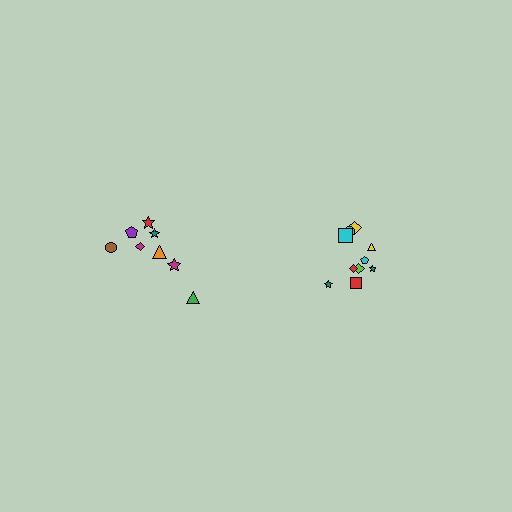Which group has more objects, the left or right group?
The right group.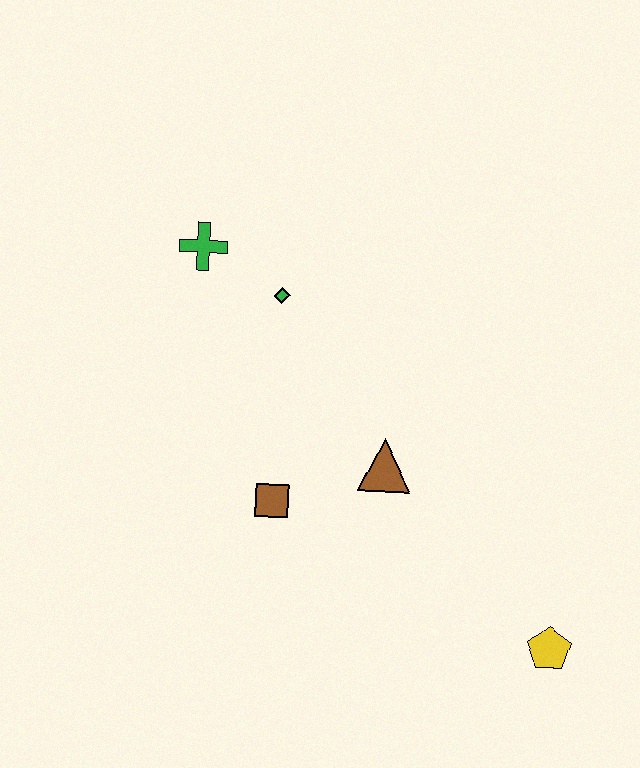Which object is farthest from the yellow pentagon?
The green cross is farthest from the yellow pentagon.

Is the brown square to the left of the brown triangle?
Yes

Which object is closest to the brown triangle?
The brown square is closest to the brown triangle.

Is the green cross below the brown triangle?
No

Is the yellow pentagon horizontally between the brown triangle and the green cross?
No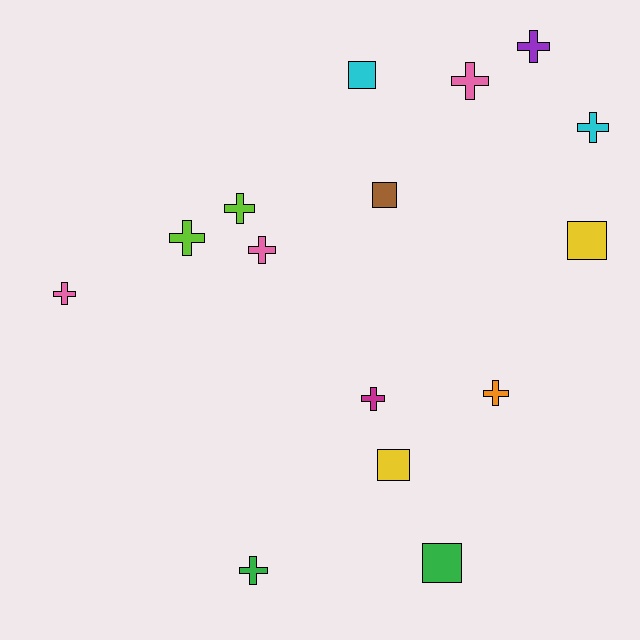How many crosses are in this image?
There are 10 crosses.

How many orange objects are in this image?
There is 1 orange object.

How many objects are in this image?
There are 15 objects.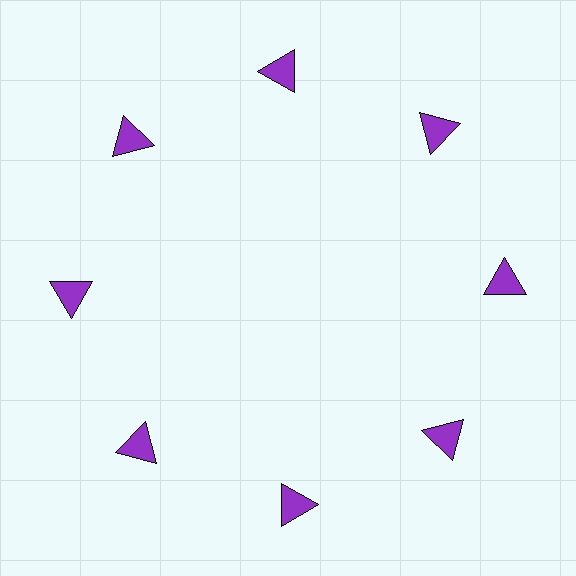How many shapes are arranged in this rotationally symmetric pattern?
There are 8 shapes, arranged in 8 groups of 1.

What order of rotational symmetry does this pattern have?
This pattern has 8-fold rotational symmetry.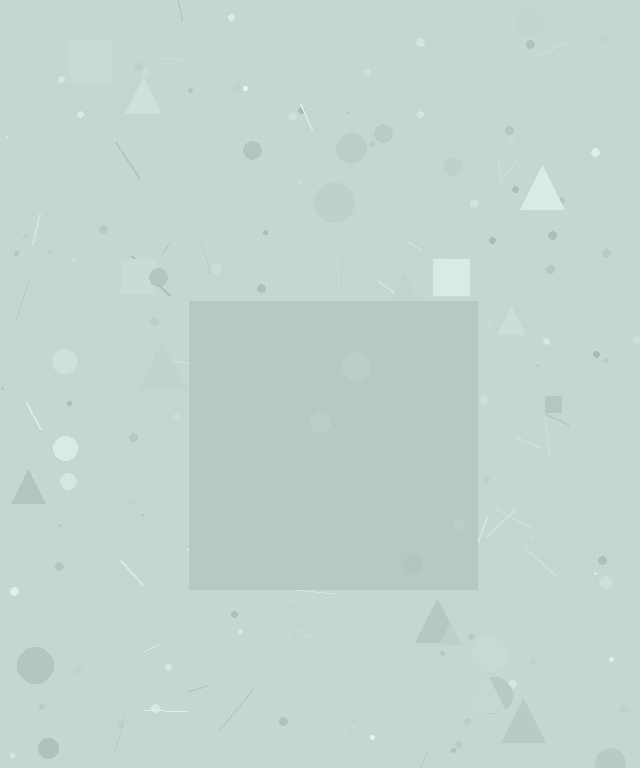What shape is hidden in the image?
A square is hidden in the image.